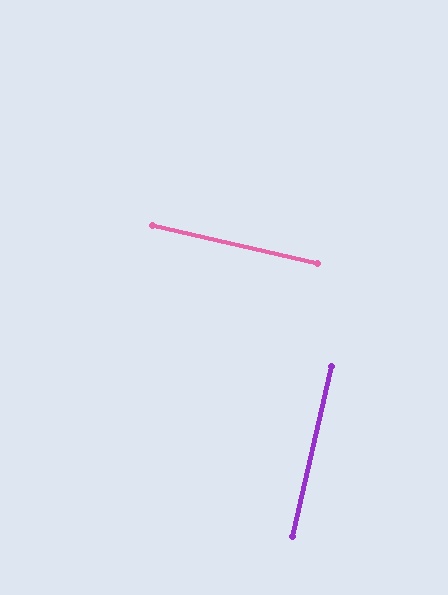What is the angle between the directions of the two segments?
Approximately 90 degrees.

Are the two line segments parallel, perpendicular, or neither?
Perpendicular — they meet at approximately 90°.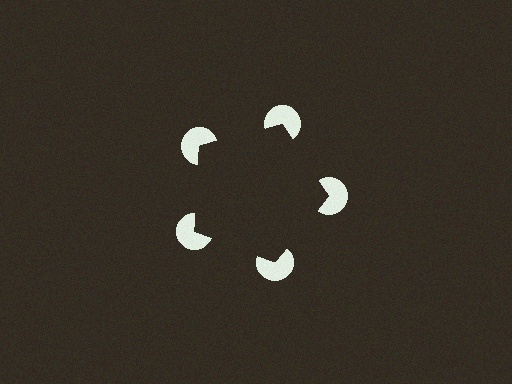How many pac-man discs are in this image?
There are 5 — one at each vertex of the illusory pentagon.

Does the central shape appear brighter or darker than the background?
It typically appears slightly darker than the background, even though no actual brightness change is drawn.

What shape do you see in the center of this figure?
An illusory pentagon — its edges are inferred from the aligned wedge cuts in the pac-man discs, not physically drawn.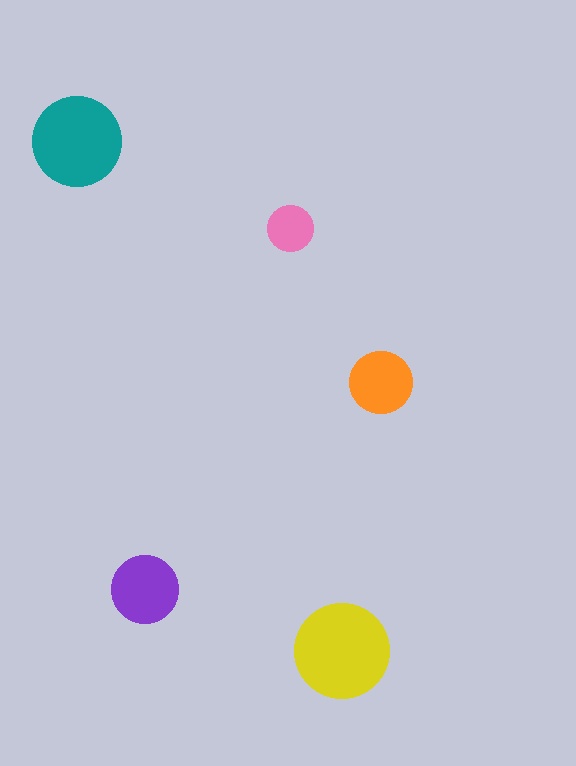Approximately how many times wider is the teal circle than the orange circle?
About 1.5 times wider.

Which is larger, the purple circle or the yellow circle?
The yellow one.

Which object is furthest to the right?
The orange circle is rightmost.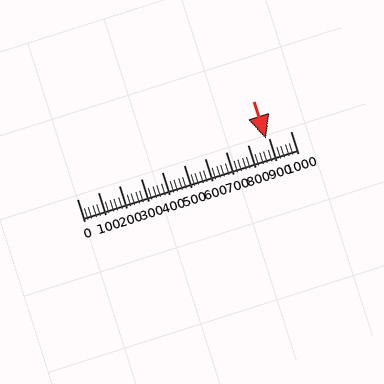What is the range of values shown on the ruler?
The ruler shows values from 0 to 1000.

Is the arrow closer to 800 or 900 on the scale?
The arrow is closer to 900.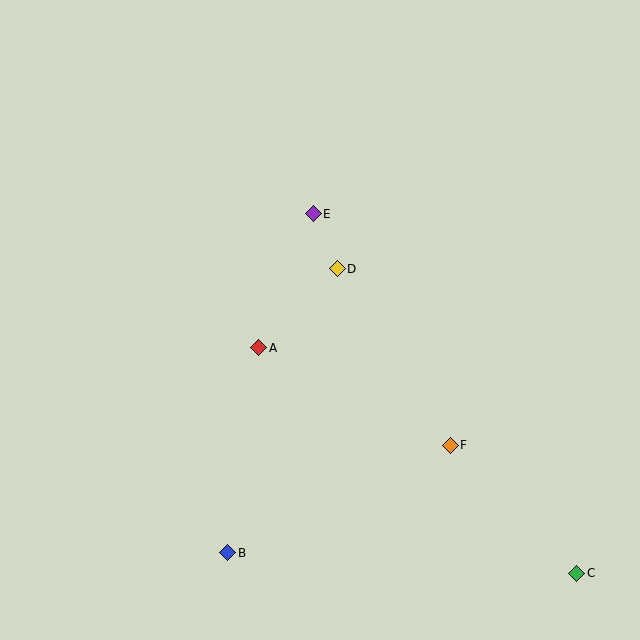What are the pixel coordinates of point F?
Point F is at (450, 445).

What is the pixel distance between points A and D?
The distance between A and D is 111 pixels.